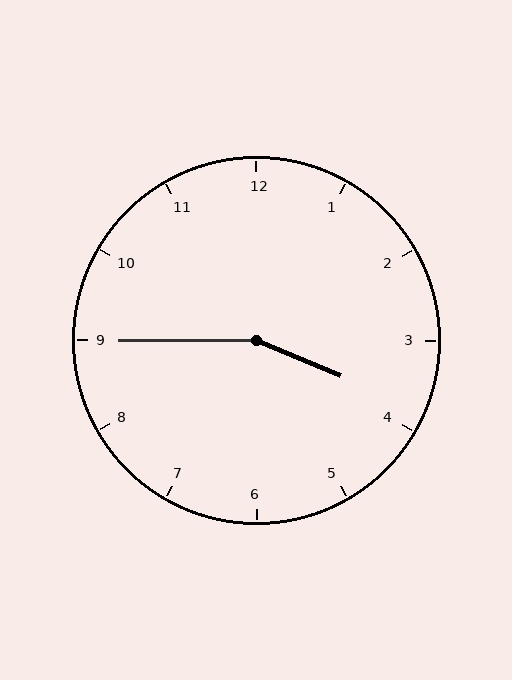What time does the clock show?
3:45.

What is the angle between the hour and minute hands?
Approximately 158 degrees.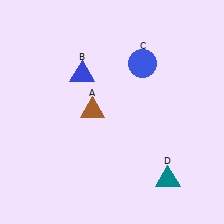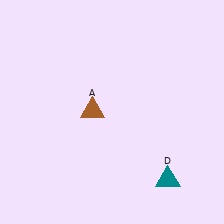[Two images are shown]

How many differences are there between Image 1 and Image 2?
There are 2 differences between the two images.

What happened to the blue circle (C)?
The blue circle (C) was removed in Image 2. It was in the top-right area of Image 1.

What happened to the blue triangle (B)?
The blue triangle (B) was removed in Image 2. It was in the top-left area of Image 1.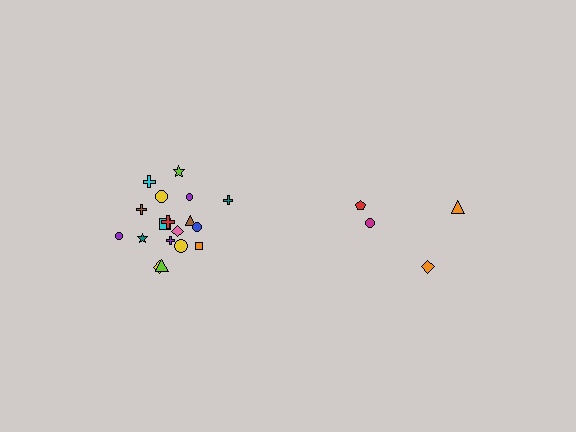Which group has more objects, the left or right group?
The left group.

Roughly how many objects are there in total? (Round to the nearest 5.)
Roughly 20 objects in total.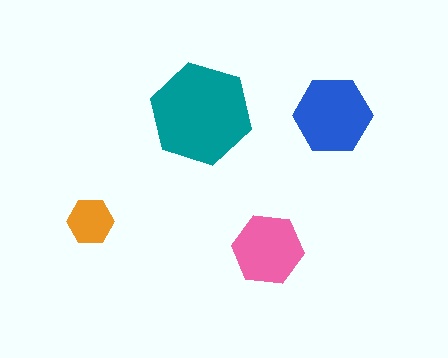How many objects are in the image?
There are 4 objects in the image.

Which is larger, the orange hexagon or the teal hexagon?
The teal one.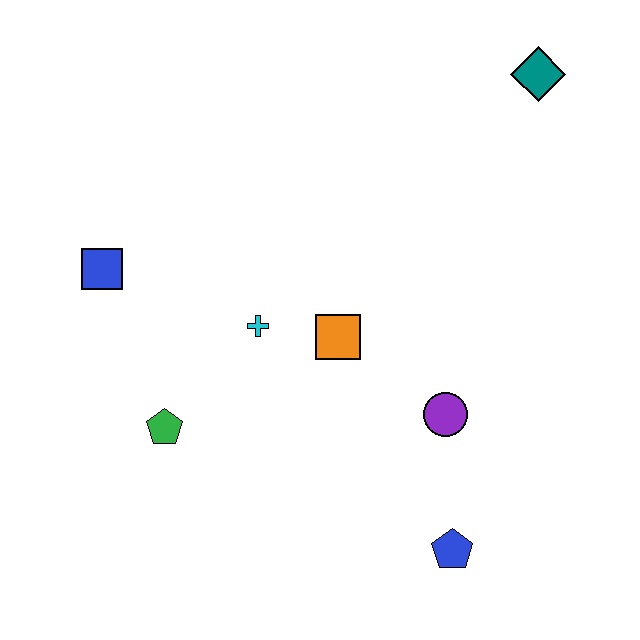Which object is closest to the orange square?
The cyan cross is closest to the orange square.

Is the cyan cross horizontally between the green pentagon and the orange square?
Yes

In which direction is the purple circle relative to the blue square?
The purple circle is to the right of the blue square.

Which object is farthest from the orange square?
The teal diamond is farthest from the orange square.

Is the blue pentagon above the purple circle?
No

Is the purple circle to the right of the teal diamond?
No